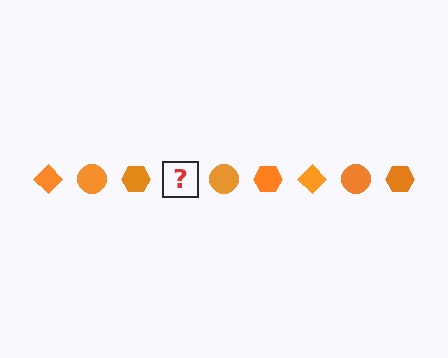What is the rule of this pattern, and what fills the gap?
The rule is that the pattern cycles through diamond, circle, hexagon shapes in orange. The gap should be filled with an orange diamond.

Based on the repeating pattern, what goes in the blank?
The blank should be an orange diamond.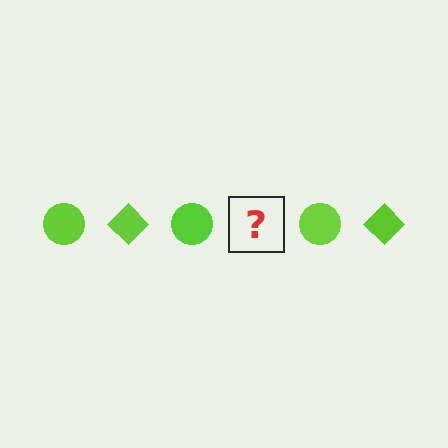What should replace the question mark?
The question mark should be replaced with a lime diamond.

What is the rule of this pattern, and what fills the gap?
The rule is that the pattern cycles through circle, diamond shapes in lime. The gap should be filled with a lime diamond.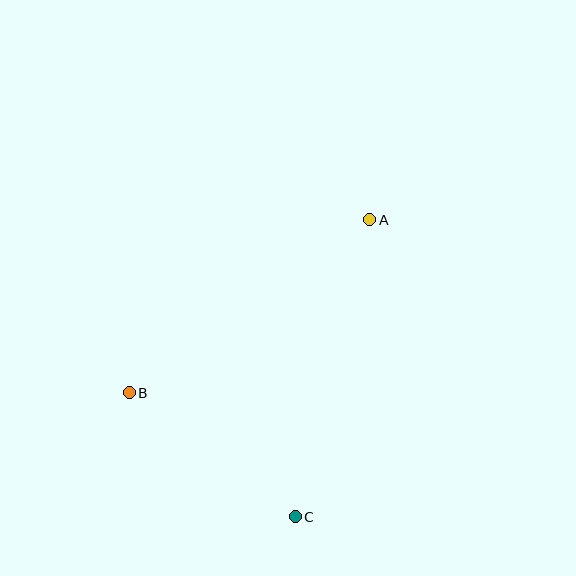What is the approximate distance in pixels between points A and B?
The distance between A and B is approximately 296 pixels.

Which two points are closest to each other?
Points B and C are closest to each other.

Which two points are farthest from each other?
Points A and C are farthest from each other.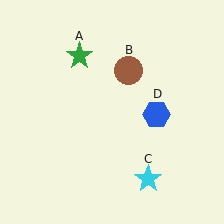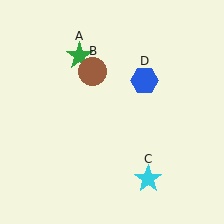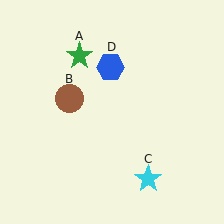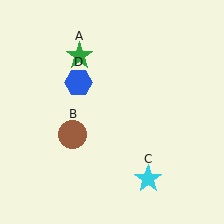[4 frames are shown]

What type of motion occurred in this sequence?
The brown circle (object B), blue hexagon (object D) rotated counterclockwise around the center of the scene.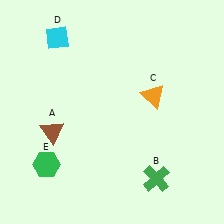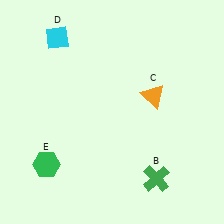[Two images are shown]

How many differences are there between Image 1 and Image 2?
There is 1 difference between the two images.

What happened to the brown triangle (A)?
The brown triangle (A) was removed in Image 2. It was in the bottom-left area of Image 1.